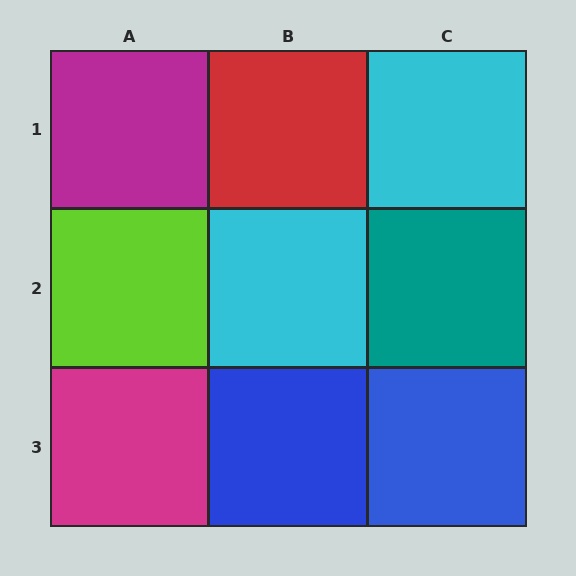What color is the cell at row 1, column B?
Red.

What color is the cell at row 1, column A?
Magenta.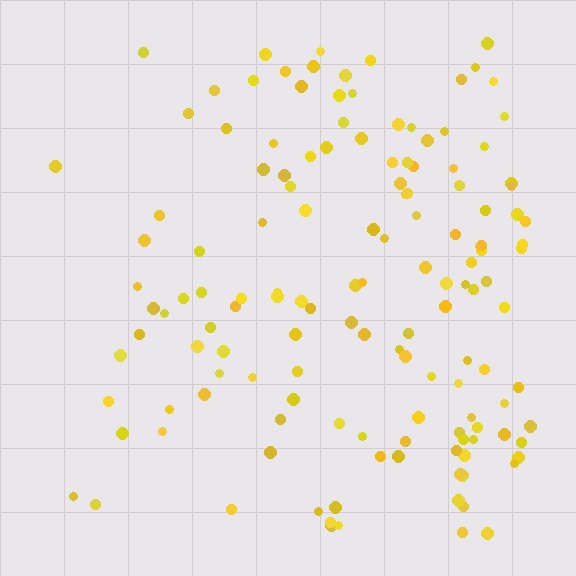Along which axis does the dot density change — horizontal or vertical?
Horizontal.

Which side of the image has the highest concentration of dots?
The right.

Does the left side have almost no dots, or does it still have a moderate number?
Still a moderate number, just noticeably fewer than the right.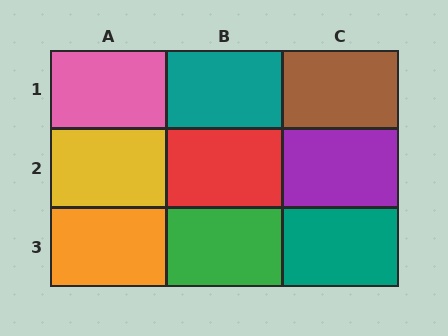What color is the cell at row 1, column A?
Pink.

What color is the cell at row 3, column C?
Teal.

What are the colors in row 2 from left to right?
Yellow, red, purple.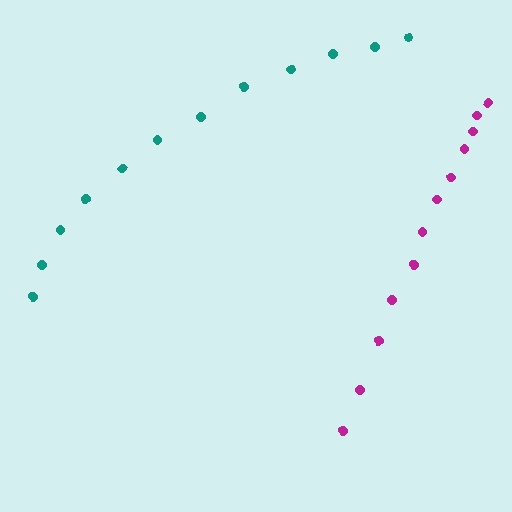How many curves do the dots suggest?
There are 2 distinct paths.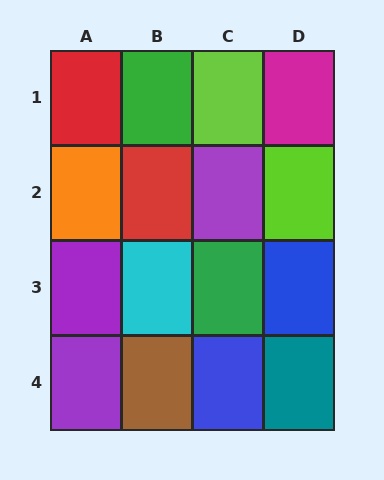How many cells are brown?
1 cell is brown.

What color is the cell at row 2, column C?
Purple.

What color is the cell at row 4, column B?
Brown.